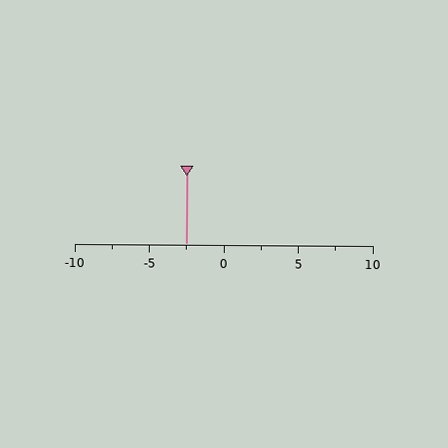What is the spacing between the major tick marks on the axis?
The major ticks are spaced 5 apart.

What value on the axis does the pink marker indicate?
The marker indicates approximately -2.5.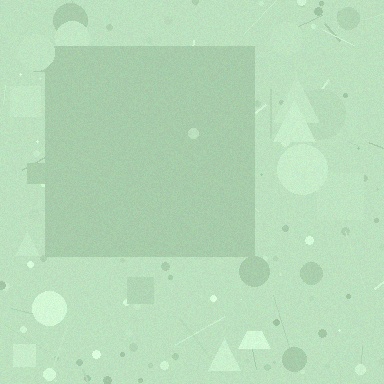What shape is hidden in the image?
A square is hidden in the image.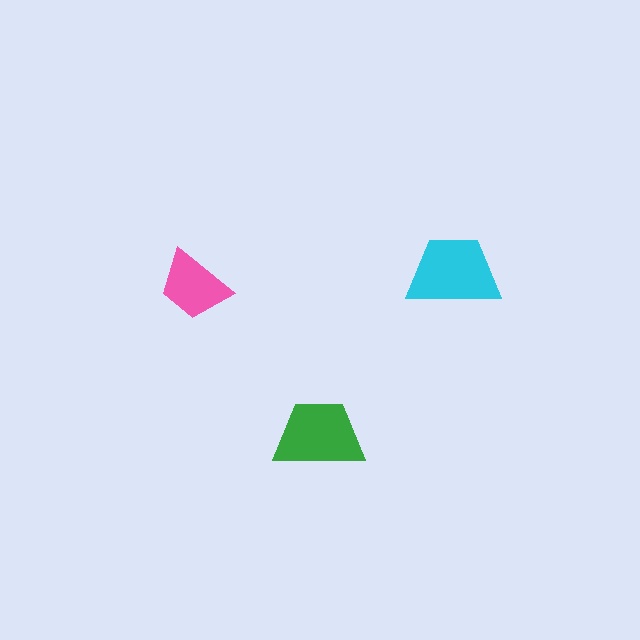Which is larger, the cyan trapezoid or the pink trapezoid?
The cyan one.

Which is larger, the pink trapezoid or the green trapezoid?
The green one.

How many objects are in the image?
There are 3 objects in the image.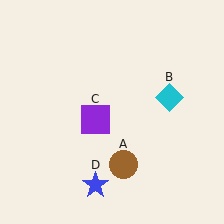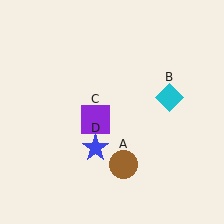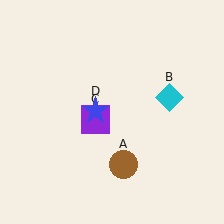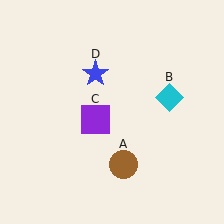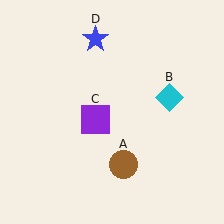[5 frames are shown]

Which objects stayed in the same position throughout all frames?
Brown circle (object A) and cyan diamond (object B) and purple square (object C) remained stationary.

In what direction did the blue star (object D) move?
The blue star (object D) moved up.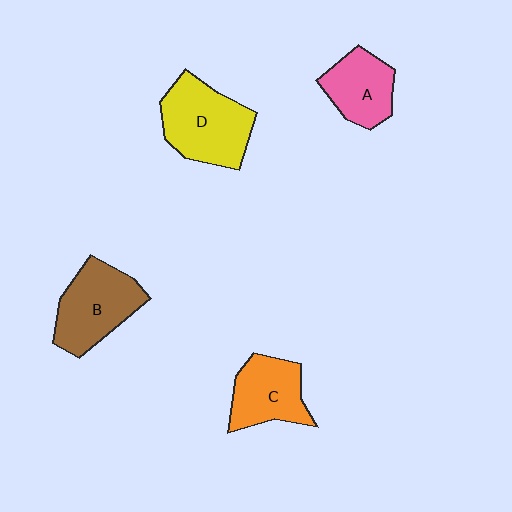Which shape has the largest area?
Shape D (yellow).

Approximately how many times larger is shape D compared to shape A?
Approximately 1.5 times.